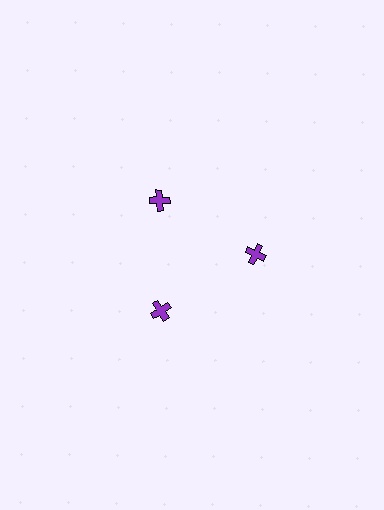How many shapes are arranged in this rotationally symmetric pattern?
There are 3 shapes, arranged in 3 groups of 1.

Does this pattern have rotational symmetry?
Yes, this pattern has 3-fold rotational symmetry. It looks the same after rotating 120 degrees around the center.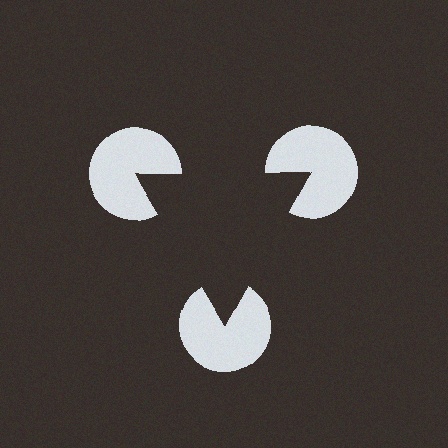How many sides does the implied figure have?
3 sides.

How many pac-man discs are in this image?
There are 3 — one at each vertex of the illusory triangle.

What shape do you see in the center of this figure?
An illusory triangle — its edges are inferred from the aligned wedge cuts in the pac-man discs, not physically drawn.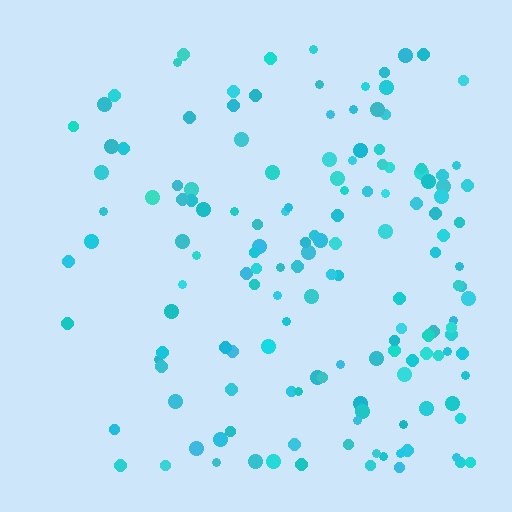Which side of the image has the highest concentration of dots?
The right.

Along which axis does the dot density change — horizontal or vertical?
Horizontal.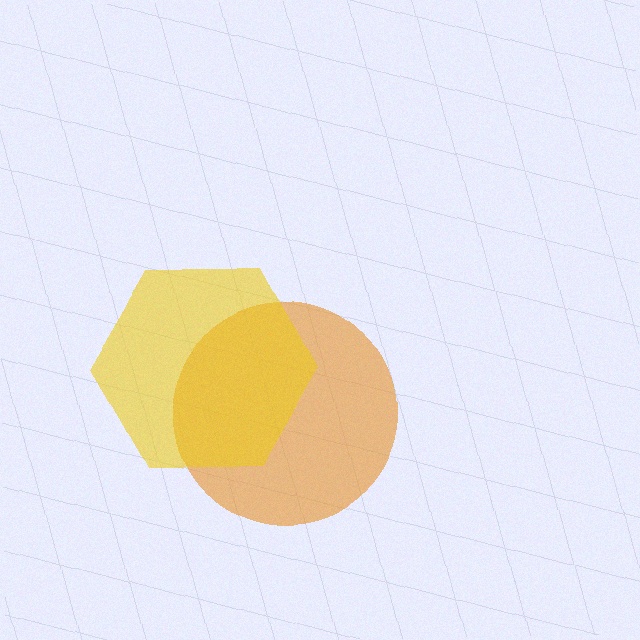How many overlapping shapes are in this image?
There are 2 overlapping shapes in the image.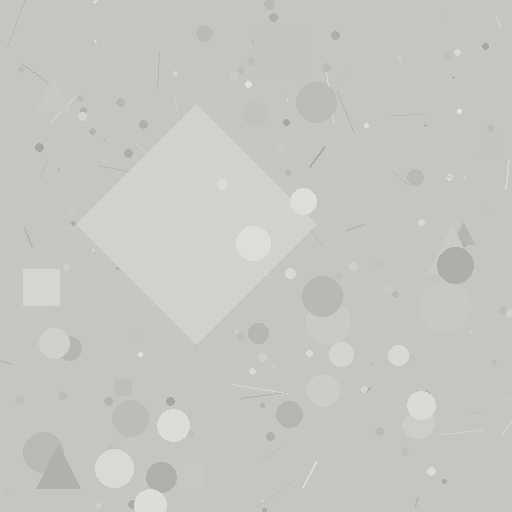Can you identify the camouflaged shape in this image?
The camouflaged shape is a diamond.